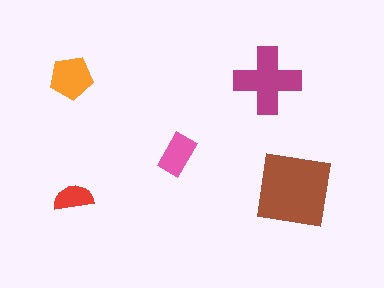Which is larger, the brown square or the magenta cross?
The brown square.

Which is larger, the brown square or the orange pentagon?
The brown square.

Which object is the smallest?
The red semicircle.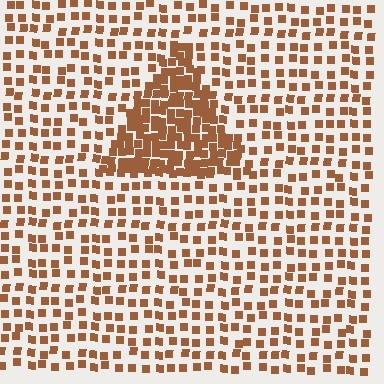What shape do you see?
I see a triangle.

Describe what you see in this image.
The image contains small brown elements arranged at two different densities. A triangle-shaped region is visible where the elements are more densely packed than the surrounding area.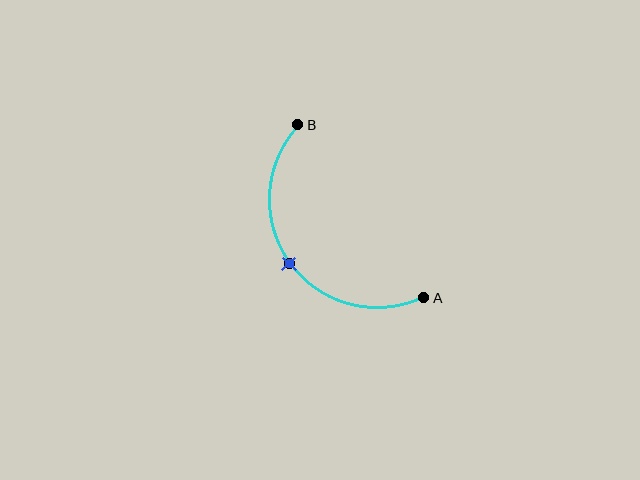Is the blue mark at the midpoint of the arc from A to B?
Yes. The blue mark lies on the arc at equal arc-length from both A and B — it is the arc midpoint.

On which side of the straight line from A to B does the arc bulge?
The arc bulges below and to the left of the straight line connecting A and B.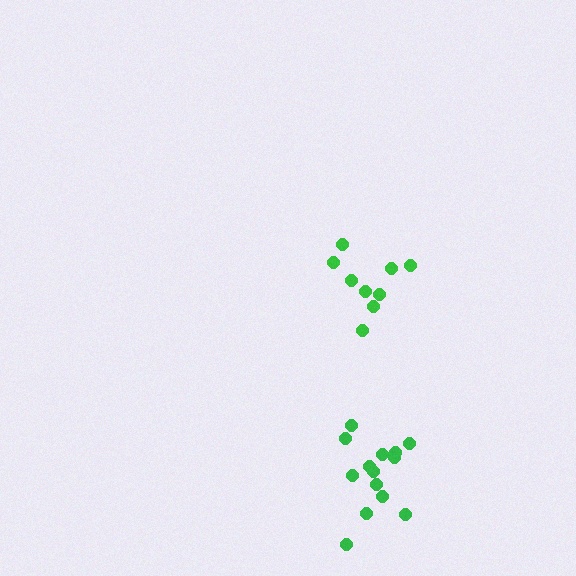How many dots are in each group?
Group 1: 9 dots, Group 2: 14 dots (23 total).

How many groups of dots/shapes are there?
There are 2 groups.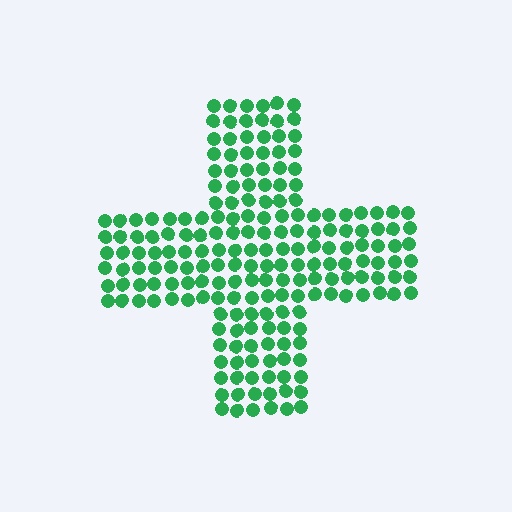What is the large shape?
The large shape is a cross.